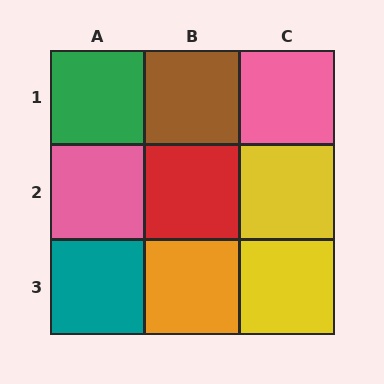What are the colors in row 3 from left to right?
Teal, orange, yellow.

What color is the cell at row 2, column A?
Pink.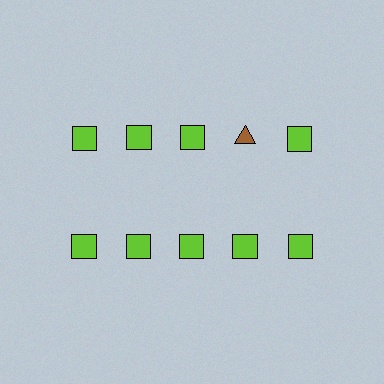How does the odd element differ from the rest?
It differs in both color (brown instead of lime) and shape (triangle instead of square).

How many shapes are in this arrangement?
There are 10 shapes arranged in a grid pattern.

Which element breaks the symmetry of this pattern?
The brown triangle in the top row, second from right column breaks the symmetry. All other shapes are lime squares.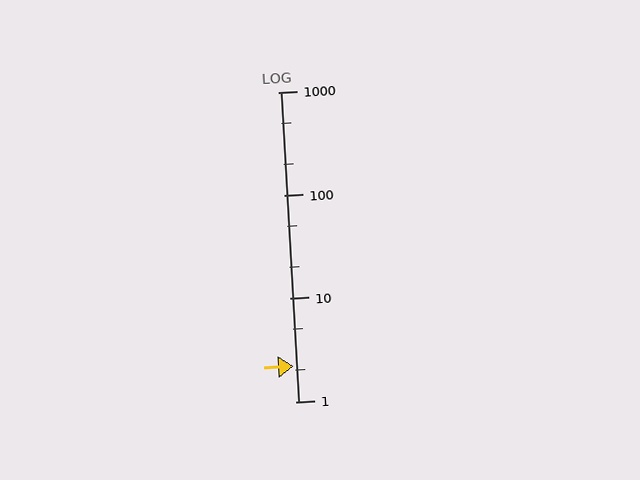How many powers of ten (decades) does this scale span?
The scale spans 3 decades, from 1 to 1000.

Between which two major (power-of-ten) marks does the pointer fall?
The pointer is between 1 and 10.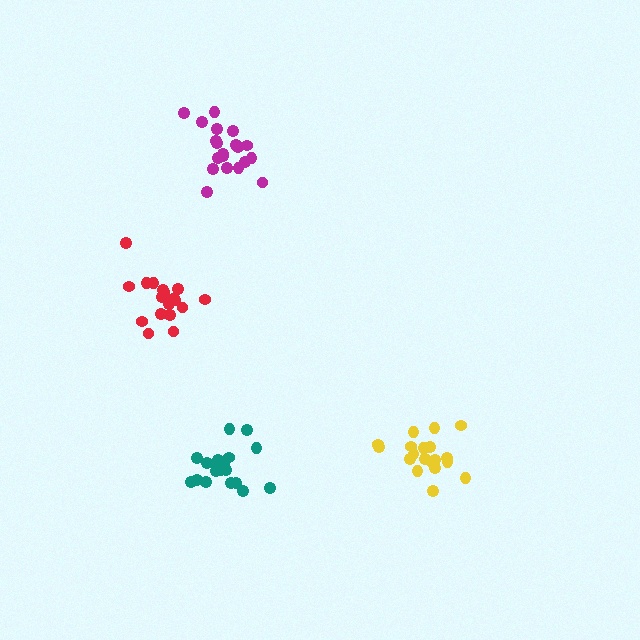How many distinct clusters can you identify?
There are 4 distinct clusters.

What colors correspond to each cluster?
The clusters are colored: teal, red, magenta, yellow.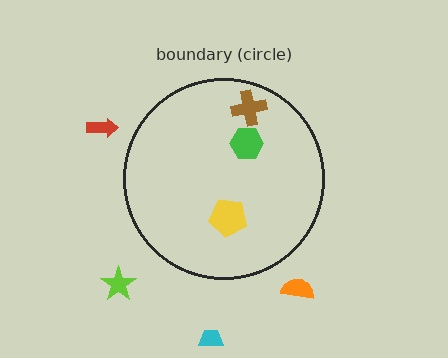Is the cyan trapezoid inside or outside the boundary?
Outside.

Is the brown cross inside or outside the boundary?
Inside.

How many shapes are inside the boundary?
3 inside, 4 outside.